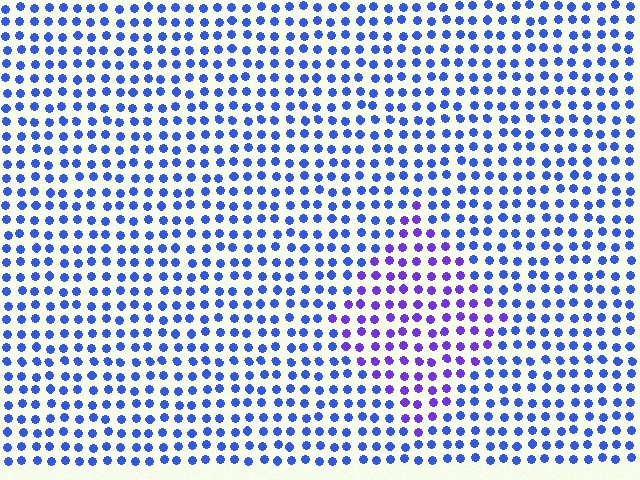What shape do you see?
I see a diamond.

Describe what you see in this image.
The image is filled with small blue elements in a uniform arrangement. A diamond-shaped region is visible where the elements are tinted to a slightly different hue, forming a subtle color boundary.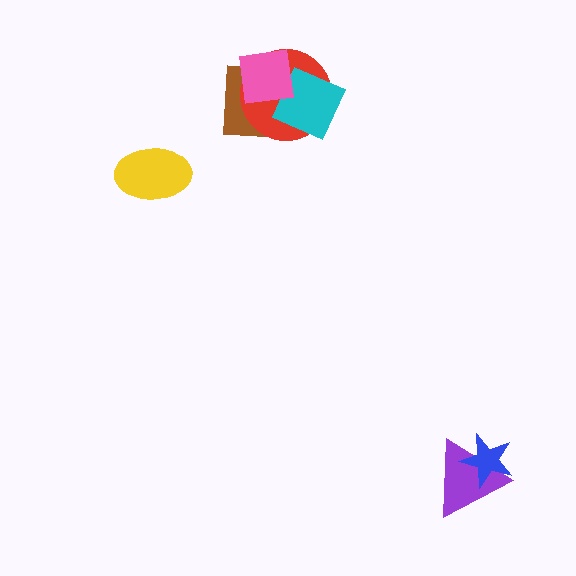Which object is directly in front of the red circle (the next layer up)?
The cyan square is directly in front of the red circle.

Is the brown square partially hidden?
Yes, it is partially covered by another shape.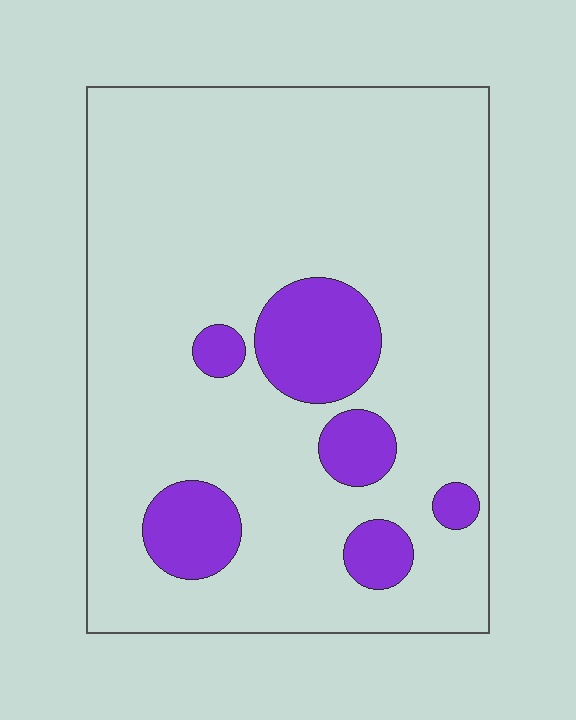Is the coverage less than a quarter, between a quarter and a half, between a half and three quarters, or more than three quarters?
Less than a quarter.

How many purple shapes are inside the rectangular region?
6.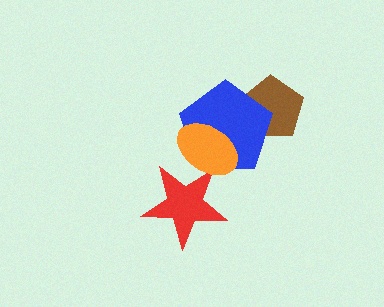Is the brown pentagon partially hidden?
Yes, it is partially covered by another shape.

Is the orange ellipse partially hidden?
No, no other shape covers it.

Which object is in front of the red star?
The orange ellipse is in front of the red star.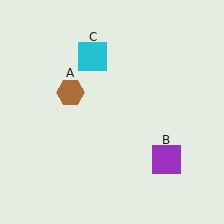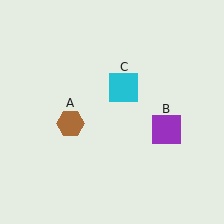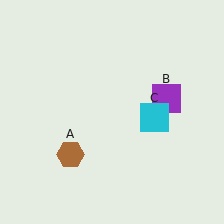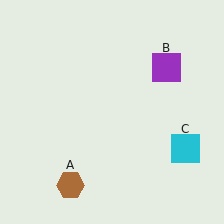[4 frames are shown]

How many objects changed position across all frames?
3 objects changed position: brown hexagon (object A), purple square (object B), cyan square (object C).